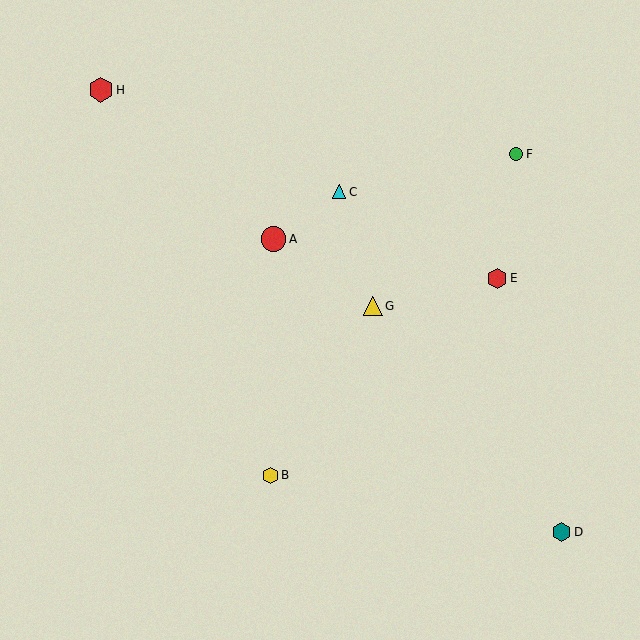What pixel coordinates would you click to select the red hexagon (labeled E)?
Click at (497, 278) to select the red hexagon E.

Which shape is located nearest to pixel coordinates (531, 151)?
The green circle (labeled F) at (516, 154) is nearest to that location.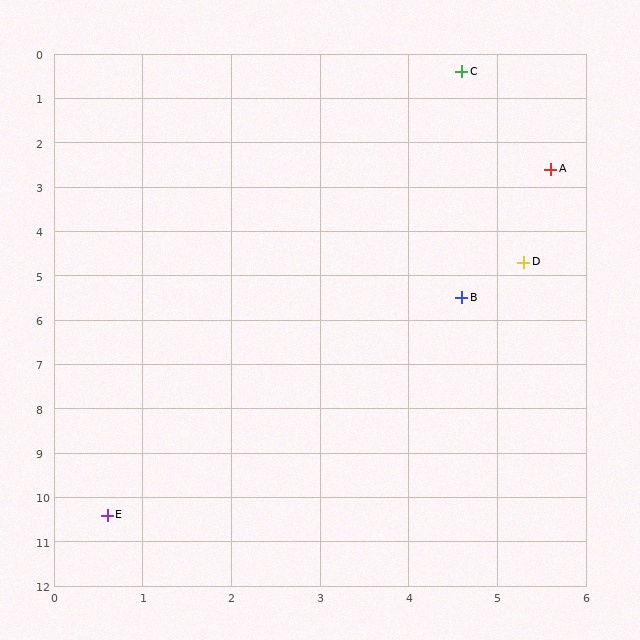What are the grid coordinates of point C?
Point C is at approximately (4.6, 0.4).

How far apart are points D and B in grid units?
Points D and B are about 1.1 grid units apart.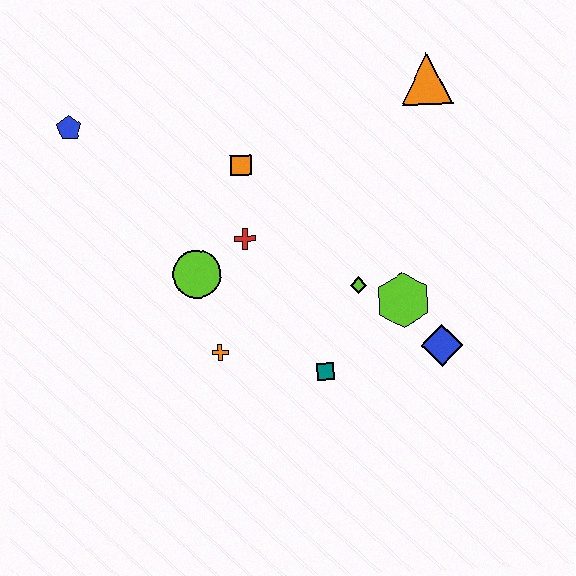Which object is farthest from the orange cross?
The orange triangle is farthest from the orange cross.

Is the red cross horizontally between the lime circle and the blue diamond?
Yes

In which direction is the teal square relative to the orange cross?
The teal square is to the right of the orange cross.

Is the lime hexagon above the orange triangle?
No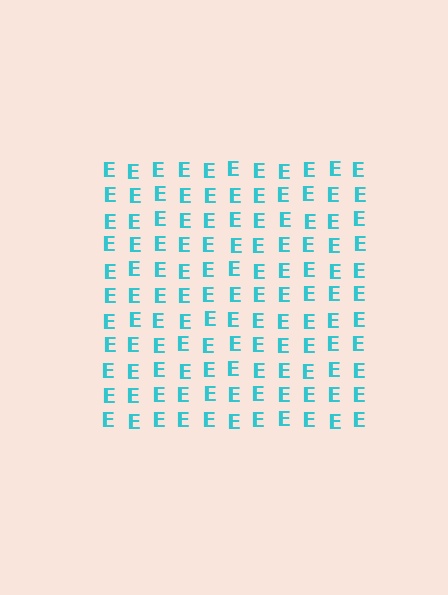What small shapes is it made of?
It is made of small letter E's.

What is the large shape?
The large shape is a square.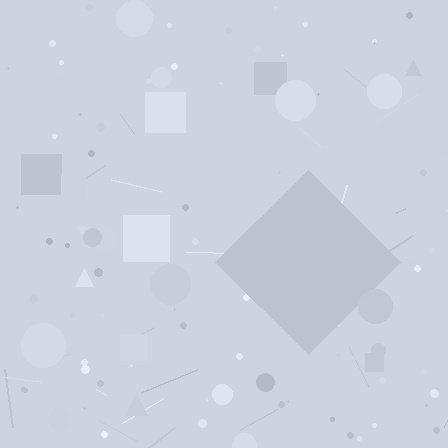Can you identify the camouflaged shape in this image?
The camouflaged shape is a diamond.